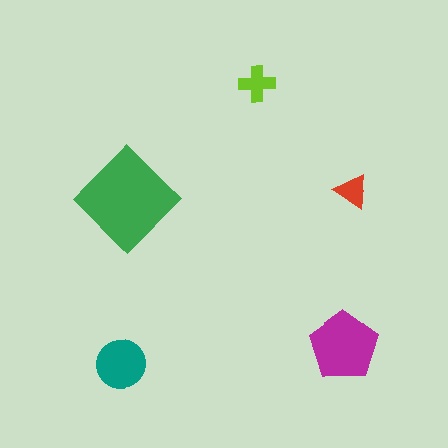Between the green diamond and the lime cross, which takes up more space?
The green diamond.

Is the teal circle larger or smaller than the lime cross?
Larger.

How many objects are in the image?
There are 5 objects in the image.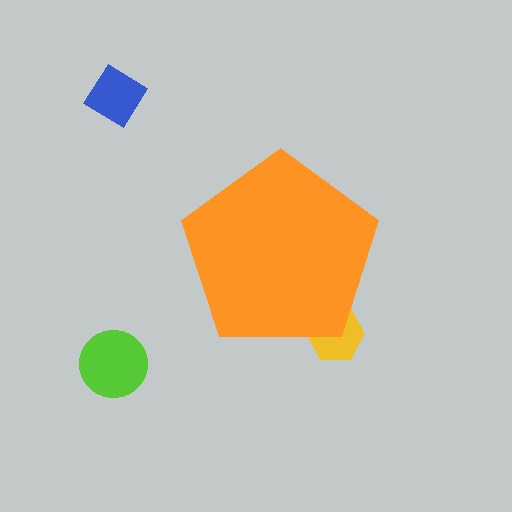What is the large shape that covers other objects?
An orange pentagon.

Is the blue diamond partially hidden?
No, the blue diamond is fully visible.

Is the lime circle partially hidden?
No, the lime circle is fully visible.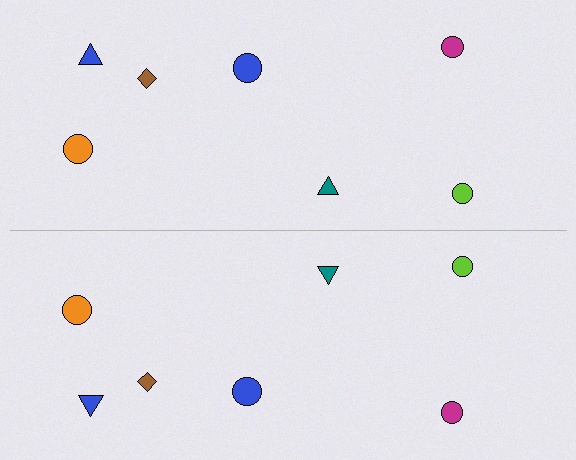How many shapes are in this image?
There are 14 shapes in this image.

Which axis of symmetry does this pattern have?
The pattern has a horizontal axis of symmetry running through the center of the image.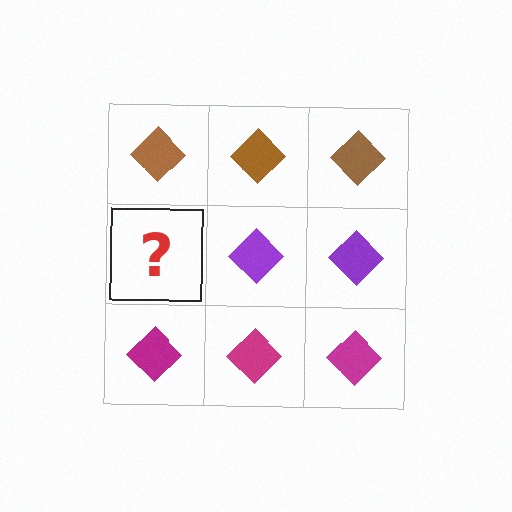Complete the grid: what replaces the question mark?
The question mark should be replaced with a purple diamond.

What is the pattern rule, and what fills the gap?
The rule is that each row has a consistent color. The gap should be filled with a purple diamond.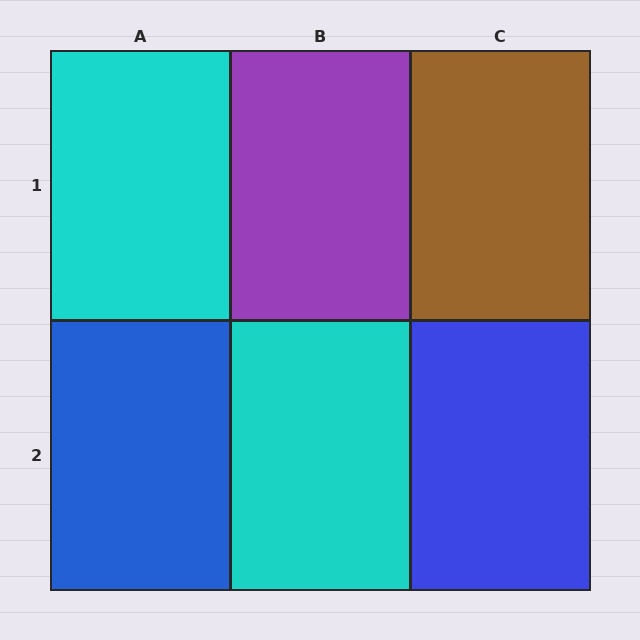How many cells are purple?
1 cell is purple.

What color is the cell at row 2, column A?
Blue.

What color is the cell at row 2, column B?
Cyan.